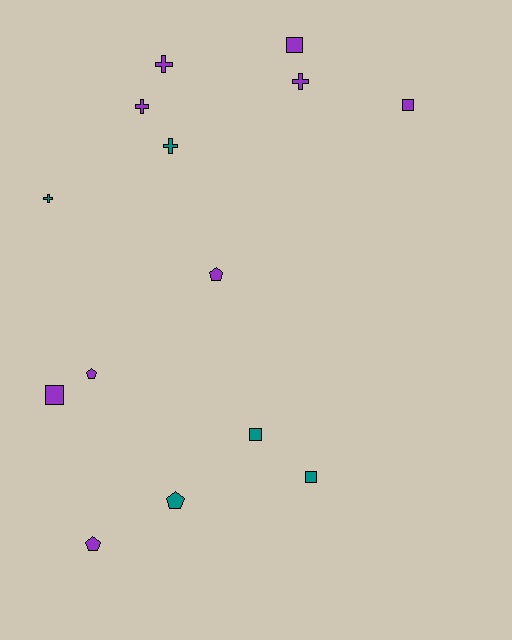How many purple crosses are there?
There are 3 purple crosses.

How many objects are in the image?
There are 14 objects.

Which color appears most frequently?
Purple, with 9 objects.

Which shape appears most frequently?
Cross, with 5 objects.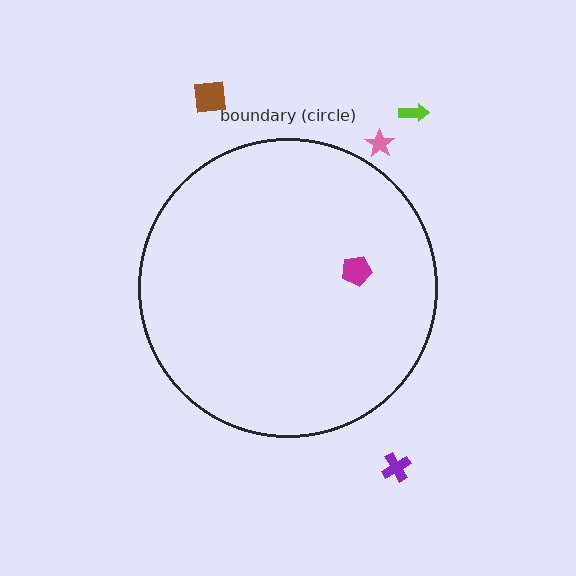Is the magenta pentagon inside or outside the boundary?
Inside.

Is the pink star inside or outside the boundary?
Outside.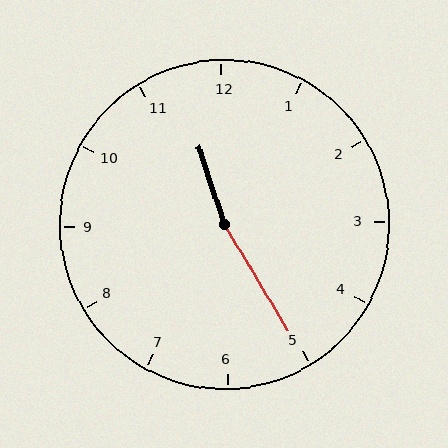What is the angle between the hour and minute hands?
Approximately 168 degrees.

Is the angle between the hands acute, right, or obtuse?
It is obtuse.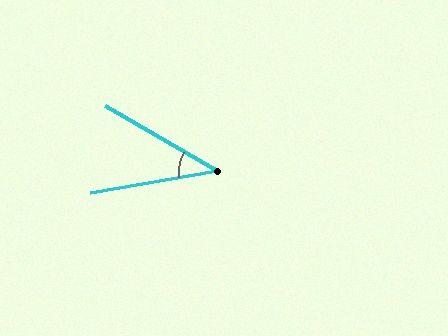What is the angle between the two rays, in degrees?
Approximately 40 degrees.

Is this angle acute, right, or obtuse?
It is acute.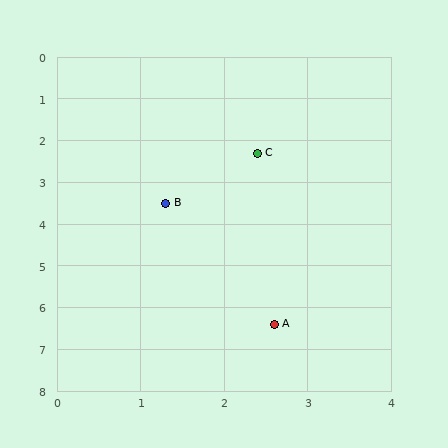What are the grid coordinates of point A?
Point A is at approximately (2.6, 6.4).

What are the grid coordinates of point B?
Point B is at approximately (1.3, 3.5).